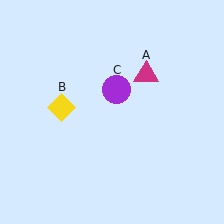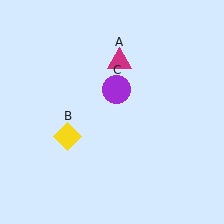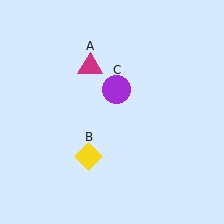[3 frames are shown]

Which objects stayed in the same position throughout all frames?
Purple circle (object C) remained stationary.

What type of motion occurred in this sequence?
The magenta triangle (object A), yellow diamond (object B) rotated counterclockwise around the center of the scene.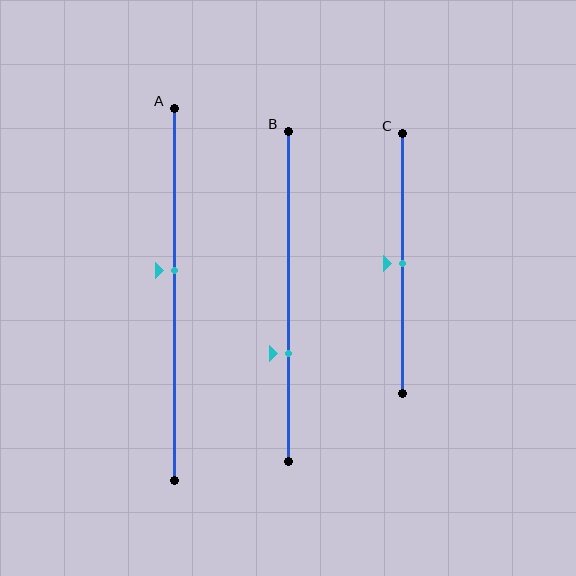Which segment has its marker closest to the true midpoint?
Segment C has its marker closest to the true midpoint.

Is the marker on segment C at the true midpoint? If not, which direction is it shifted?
Yes, the marker on segment C is at the true midpoint.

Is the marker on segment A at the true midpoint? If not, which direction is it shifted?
No, the marker on segment A is shifted upward by about 6% of the segment length.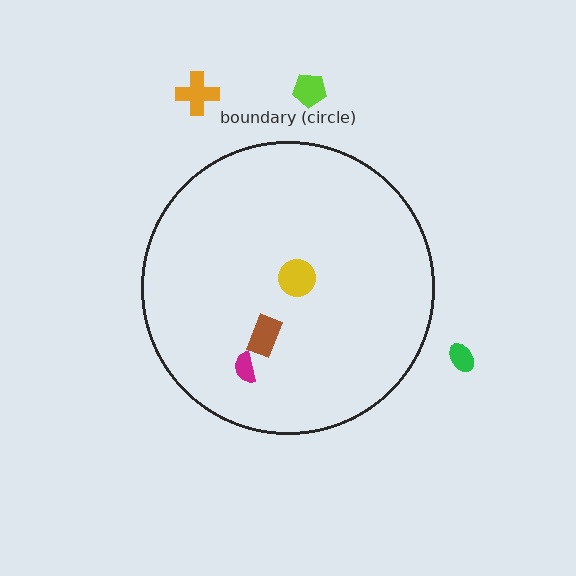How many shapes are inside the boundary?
3 inside, 3 outside.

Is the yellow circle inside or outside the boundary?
Inside.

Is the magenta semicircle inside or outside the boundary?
Inside.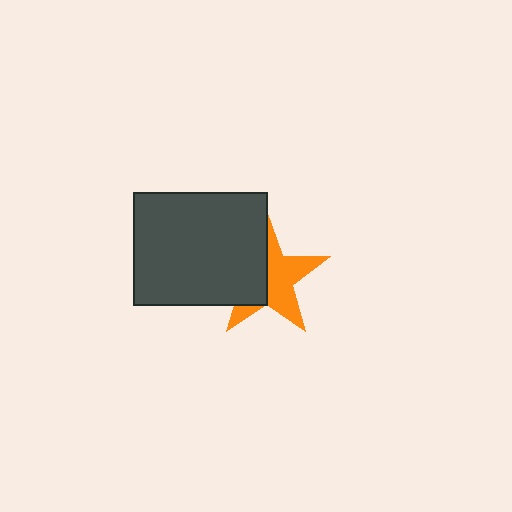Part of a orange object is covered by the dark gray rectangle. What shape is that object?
It is a star.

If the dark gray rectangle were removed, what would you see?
You would see the complete orange star.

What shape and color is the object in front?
The object in front is a dark gray rectangle.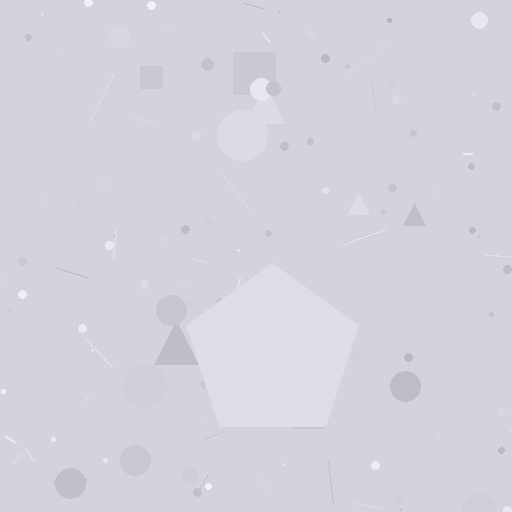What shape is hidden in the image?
A pentagon is hidden in the image.